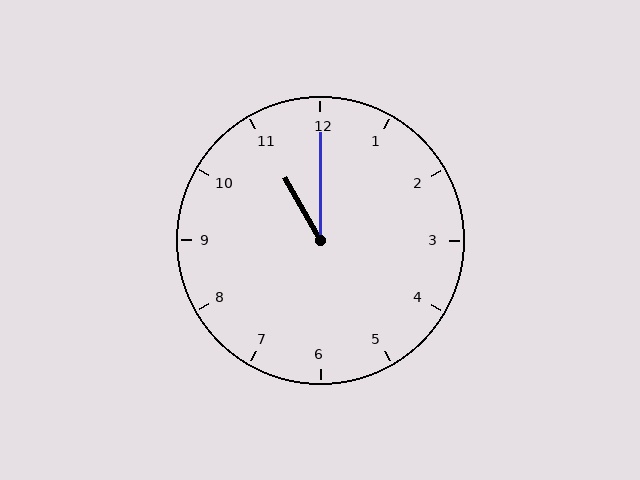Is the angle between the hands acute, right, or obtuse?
It is acute.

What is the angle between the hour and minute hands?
Approximately 30 degrees.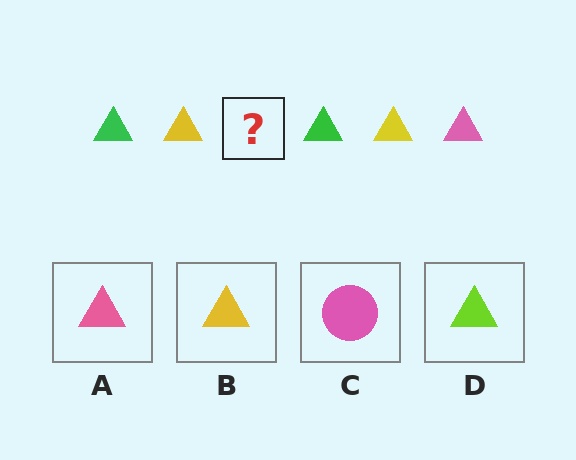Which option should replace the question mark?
Option A.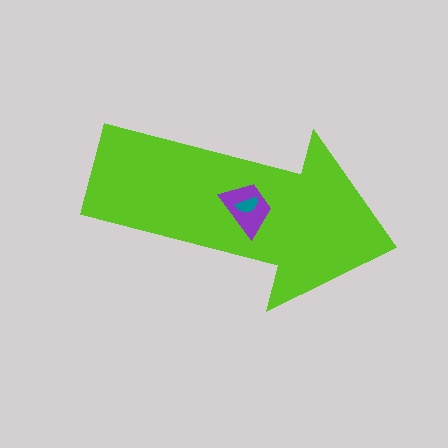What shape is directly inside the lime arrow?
The purple trapezoid.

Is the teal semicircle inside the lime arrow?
Yes.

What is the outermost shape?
The lime arrow.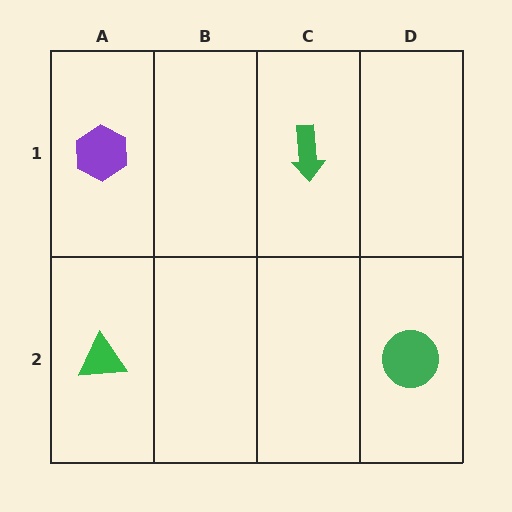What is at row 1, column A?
A purple hexagon.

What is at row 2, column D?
A green circle.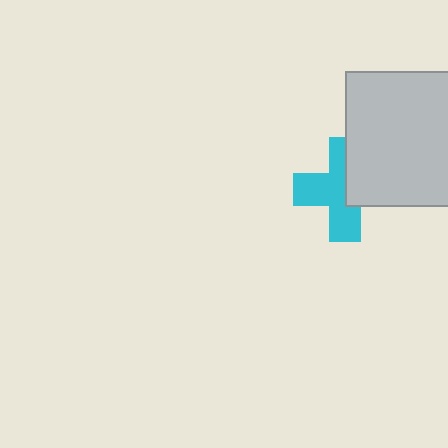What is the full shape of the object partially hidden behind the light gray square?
The partially hidden object is a cyan cross.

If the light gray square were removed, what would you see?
You would see the complete cyan cross.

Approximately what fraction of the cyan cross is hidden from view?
Roughly 40% of the cyan cross is hidden behind the light gray square.